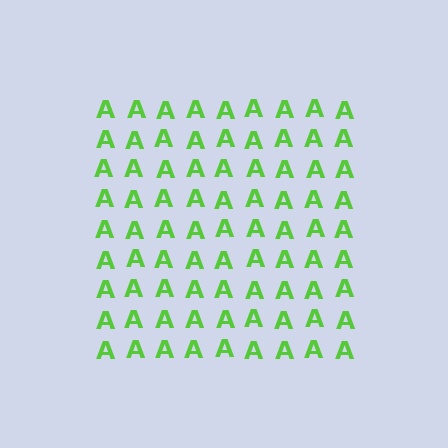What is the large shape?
The large shape is a square.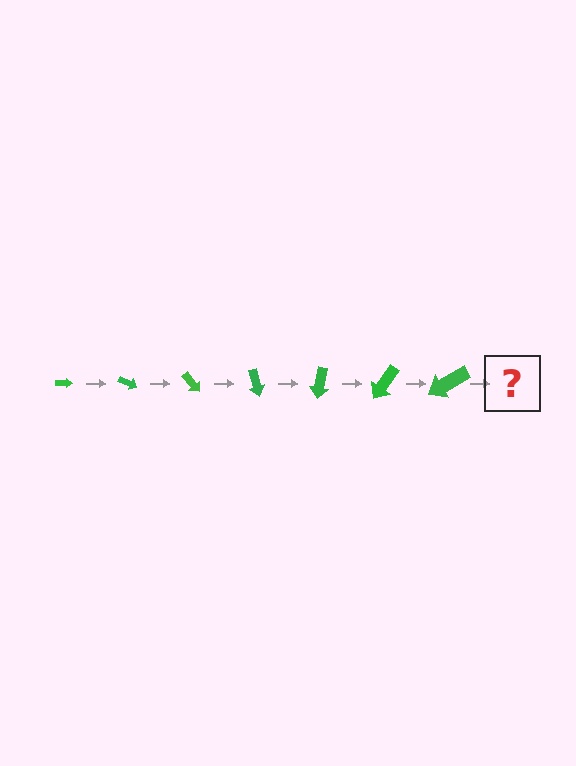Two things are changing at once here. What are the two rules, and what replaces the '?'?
The two rules are that the arrow grows larger each step and it rotates 25 degrees each step. The '?' should be an arrow, larger than the previous one and rotated 175 degrees from the start.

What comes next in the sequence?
The next element should be an arrow, larger than the previous one and rotated 175 degrees from the start.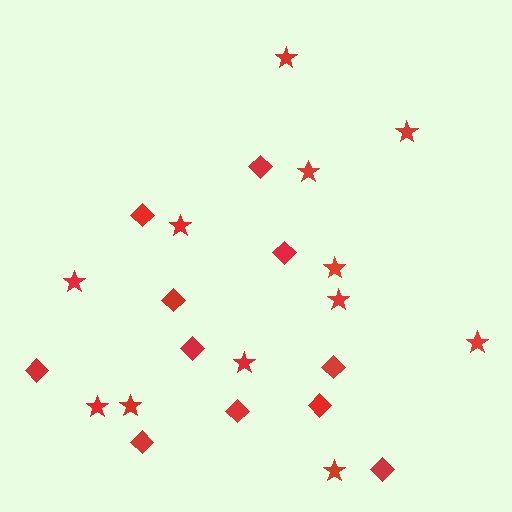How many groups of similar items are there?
There are 2 groups: one group of diamonds (11) and one group of stars (12).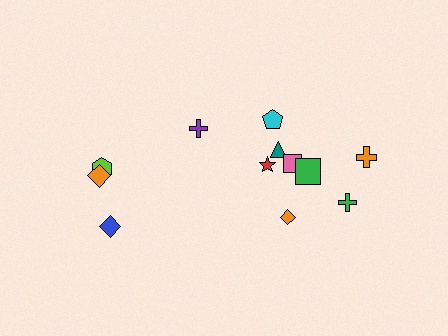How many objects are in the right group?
There are 8 objects.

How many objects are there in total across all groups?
There are 12 objects.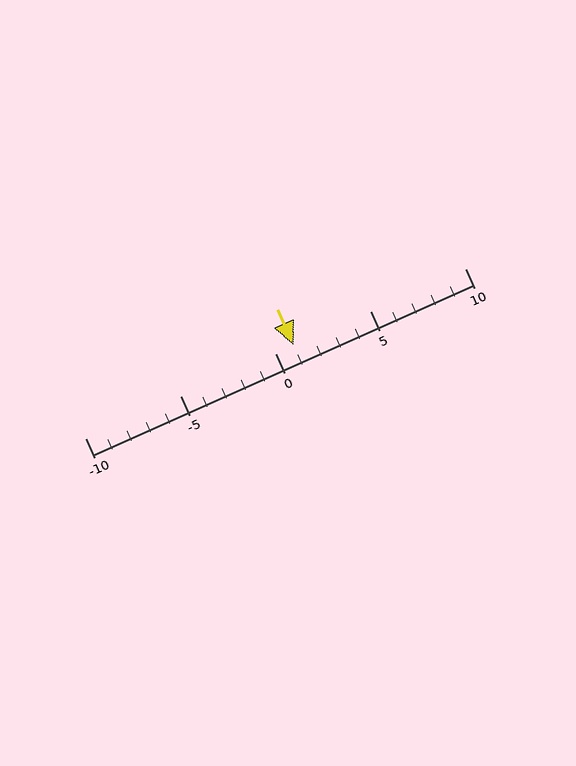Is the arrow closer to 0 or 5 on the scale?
The arrow is closer to 0.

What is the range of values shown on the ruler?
The ruler shows values from -10 to 10.